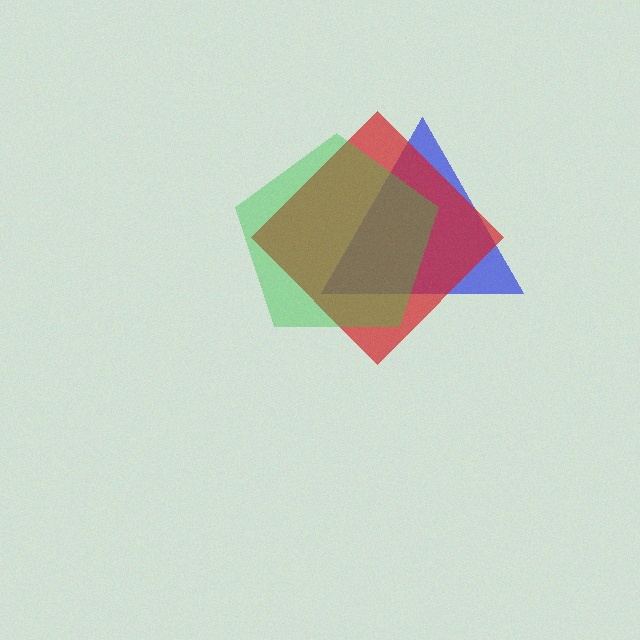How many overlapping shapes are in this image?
There are 3 overlapping shapes in the image.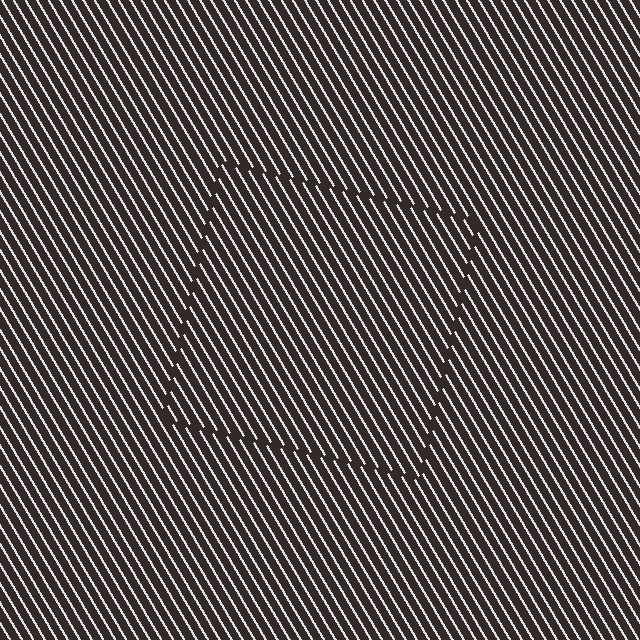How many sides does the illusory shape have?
4 sides — the line-ends trace a square.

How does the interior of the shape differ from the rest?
The interior of the shape contains the same grating, shifted by half a period — the contour is defined by the phase discontinuity where line-ends from the inner and outer gratings abut.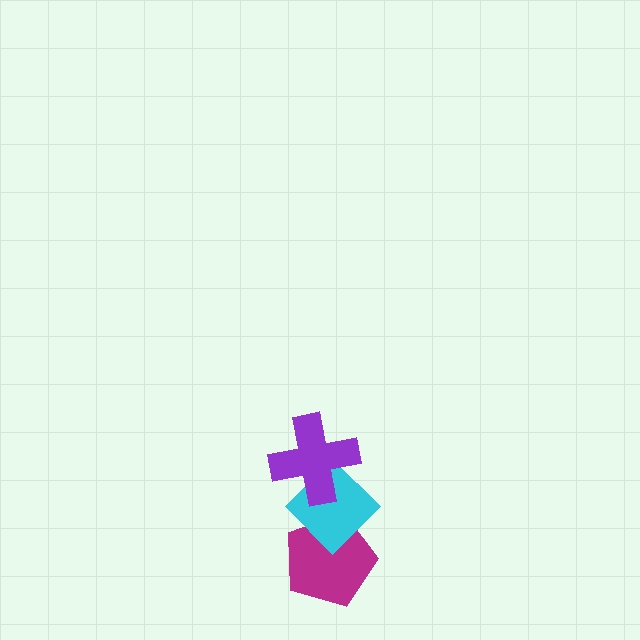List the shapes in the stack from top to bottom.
From top to bottom: the purple cross, the cyan diamond, the magenta pentagon.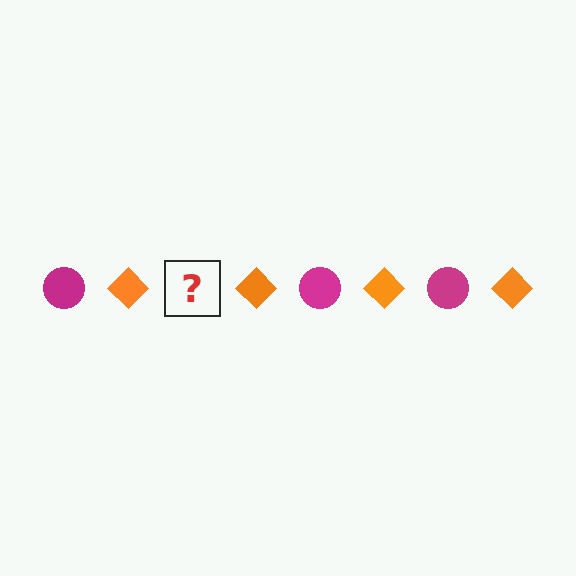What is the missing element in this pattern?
The missing element is a magenta circle.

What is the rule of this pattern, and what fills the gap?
The rule is that the pattern alternates between magenta circle and orange diamond. The gap should be filled with a magenta circle.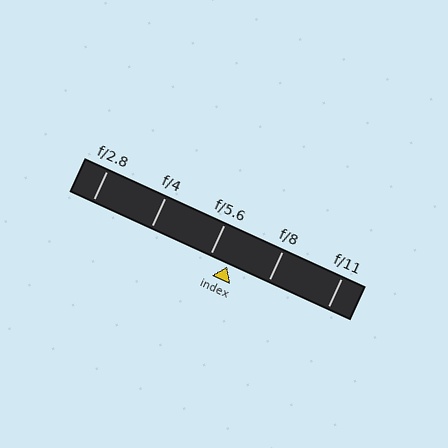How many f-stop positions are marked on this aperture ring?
There are 5 f-stop positions marked.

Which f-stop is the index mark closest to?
The index mark is closest to f/5.6.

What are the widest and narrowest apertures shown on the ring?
The widest aperture shown is f/2.8 and the narrowest is f/11.